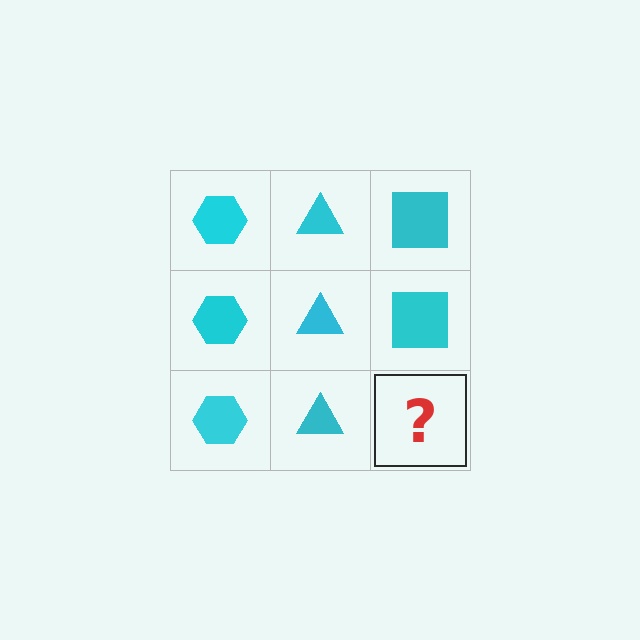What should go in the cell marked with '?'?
The missing cell should contain a cyan square.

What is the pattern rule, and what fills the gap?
The rule is that each column has a consistent shape. The gap should be filled with a cyan square.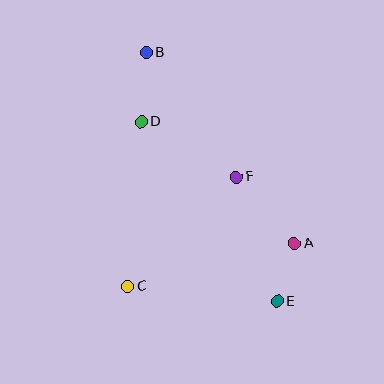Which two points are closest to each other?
Points A and E are closest to each other.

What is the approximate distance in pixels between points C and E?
The distance between C and E is approximately 151 pixels.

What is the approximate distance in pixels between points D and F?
The distance between D and F is approximately 110 pixels.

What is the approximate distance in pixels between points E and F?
The distance between E and F is approximately 131 pixels.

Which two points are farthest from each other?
Points B and E are farthest from each other.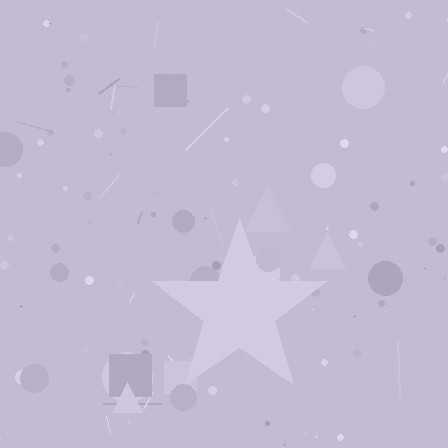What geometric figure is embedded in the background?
A star is embedded in the background.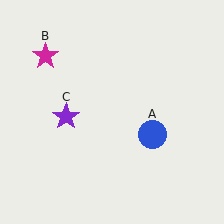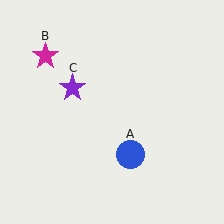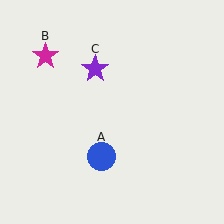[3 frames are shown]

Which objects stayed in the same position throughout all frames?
Magenta star (object B) remained stationary.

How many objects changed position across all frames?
2 objects changed position: blue circle (object A), purple star (object C).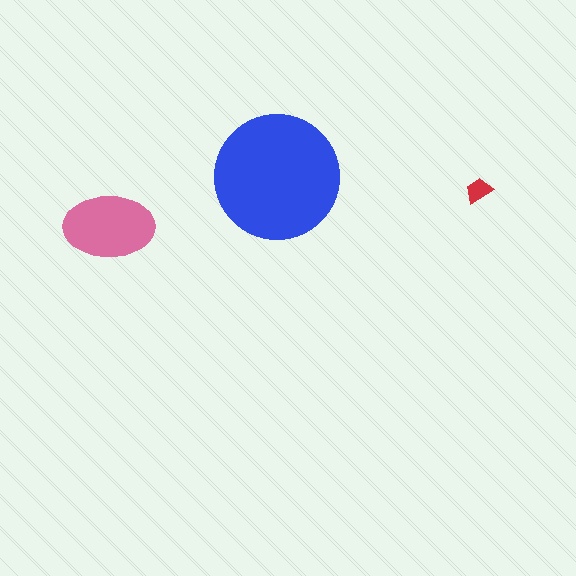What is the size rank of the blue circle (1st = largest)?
1st.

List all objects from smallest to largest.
The red trapezoid, the pink ellipse, the blue circle.